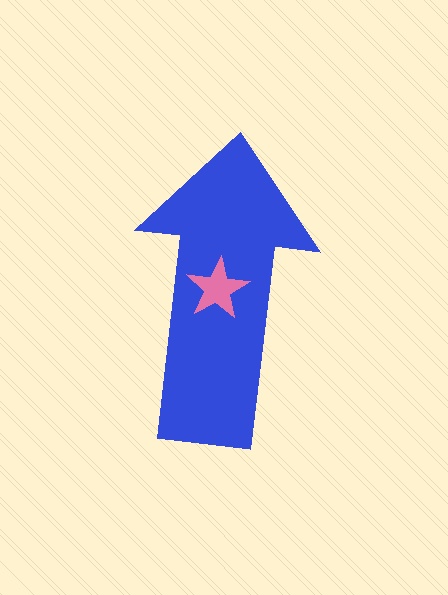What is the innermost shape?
The pink star.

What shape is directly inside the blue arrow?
The pink star.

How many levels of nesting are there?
2.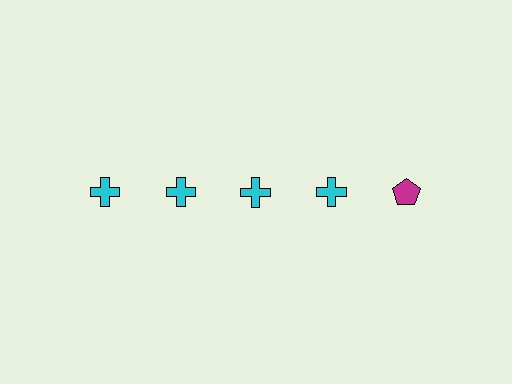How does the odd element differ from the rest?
It differs in both color (magenta instead of cyan) and shape (pentagon instead of cross).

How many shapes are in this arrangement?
There are 5 shapes arranged in a grid pattern.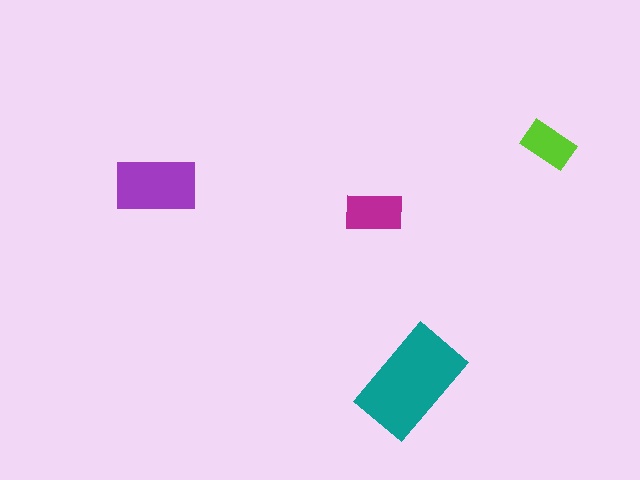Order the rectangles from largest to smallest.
the teal one, the purple one, the magenta one, the lime one.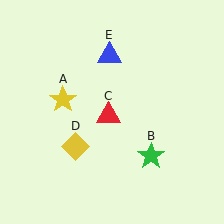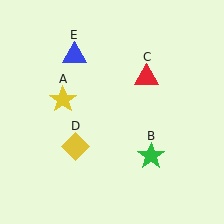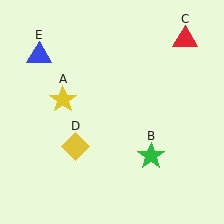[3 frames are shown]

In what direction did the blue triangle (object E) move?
The blue triangle (object E) moved left.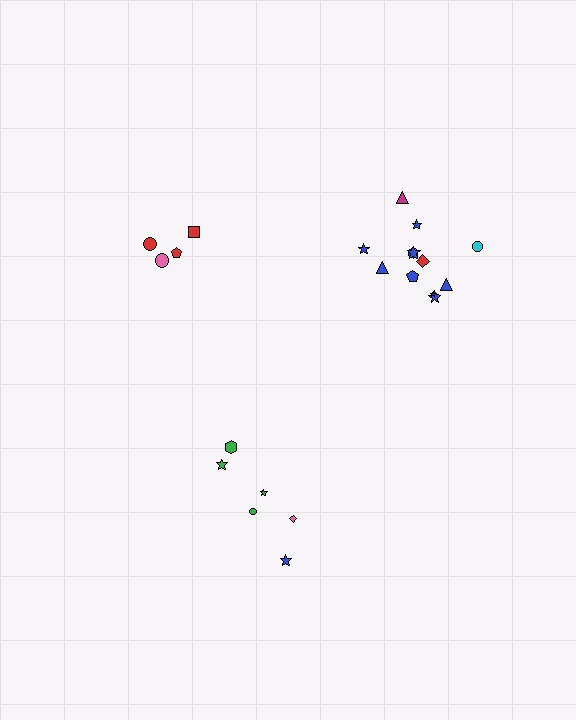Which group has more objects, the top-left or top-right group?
The top-right group.